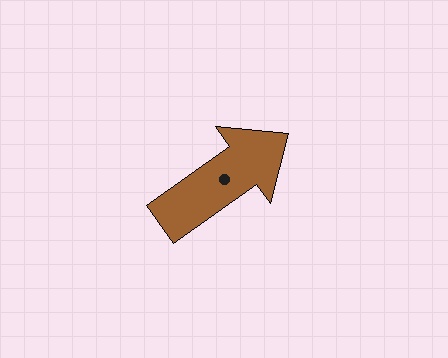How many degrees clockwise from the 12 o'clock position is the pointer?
Approximately 54 degrees.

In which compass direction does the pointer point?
Northeast.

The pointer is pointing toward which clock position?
Roughly 2 o'clock.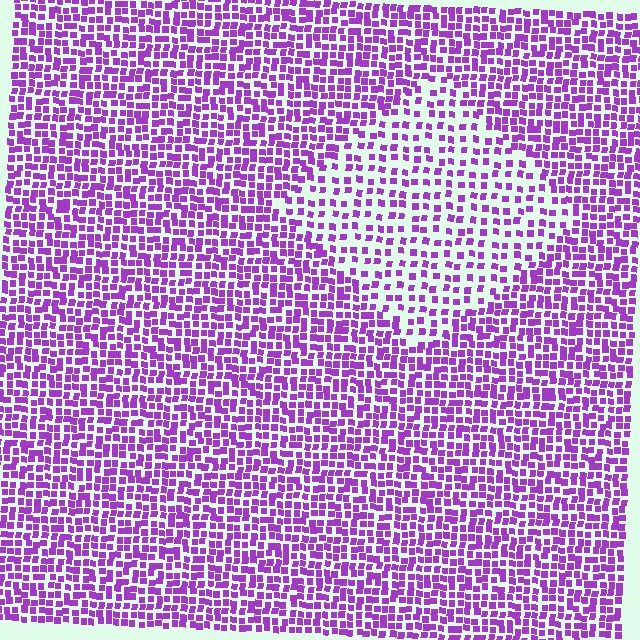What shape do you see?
I see a diamond.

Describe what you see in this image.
The image contains small purple elements arranged at two different densities. A diamond-shaped region is visible where the elements are less densely packed than the surrounding area.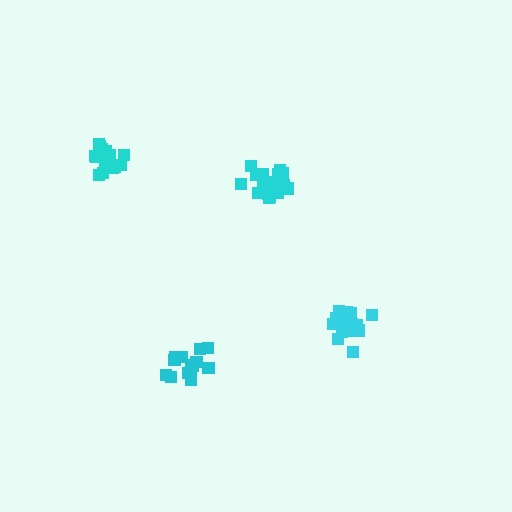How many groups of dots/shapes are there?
There are 4 groups.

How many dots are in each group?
Group 1: 16 dots, Group 2: 14 dots, Group 3: 16 dots, Group 4: 20 dots (66 total).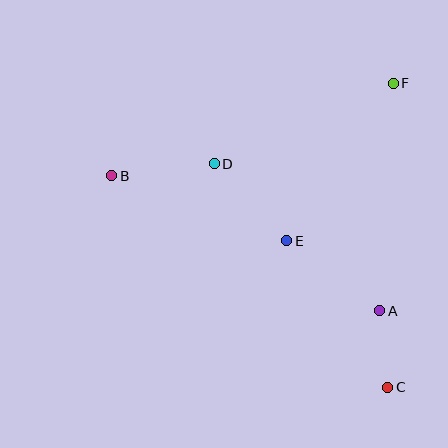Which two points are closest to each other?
Points A and C are closest to each other.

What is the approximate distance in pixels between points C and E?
The distance between C and E is approximately 178 pixels.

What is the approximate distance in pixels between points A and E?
The distance between A and E is approximately 116 pixels.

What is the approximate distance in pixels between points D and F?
The distance between D and F is approximately 196 pixels.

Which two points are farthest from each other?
Points B and C are farthest from each other.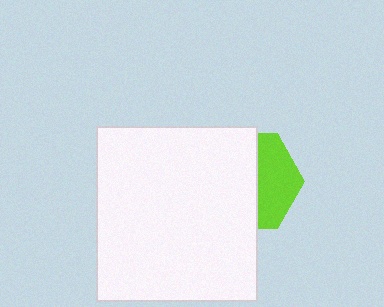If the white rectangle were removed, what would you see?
You would see the complete lime hexagon.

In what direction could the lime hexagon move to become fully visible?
The lime hexagon could move right. That would shift it out from behind the white rectangle entirely.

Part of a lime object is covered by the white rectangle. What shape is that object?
It is a hexagon.